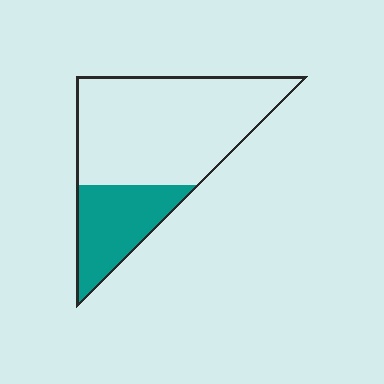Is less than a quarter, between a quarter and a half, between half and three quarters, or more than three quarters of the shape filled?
Between a quarter and a half.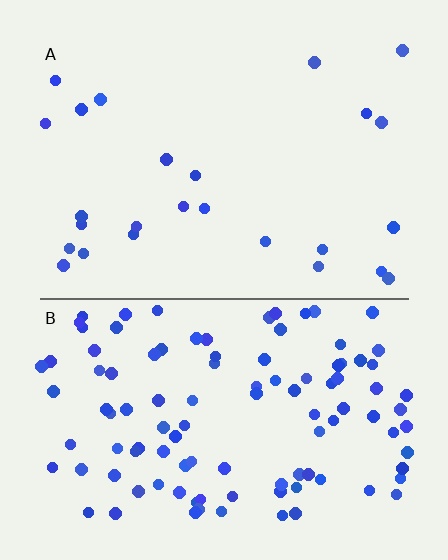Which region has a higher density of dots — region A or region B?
B (the bottom).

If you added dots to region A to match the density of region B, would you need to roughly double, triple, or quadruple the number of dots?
Approximately quadruple.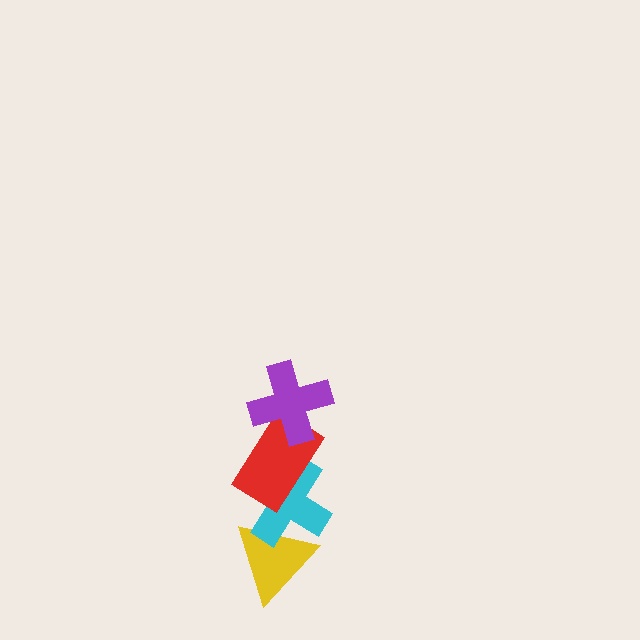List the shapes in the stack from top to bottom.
From top to bottom: the purple cross, the red rectangle, the cyan cross, the yellow triangle.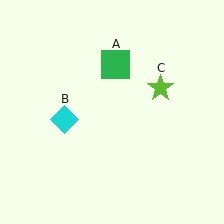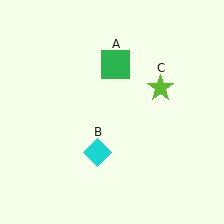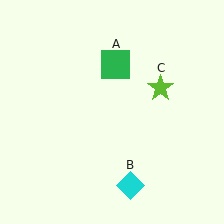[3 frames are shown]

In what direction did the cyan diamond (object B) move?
The cyan diamond (object B) moved down and to the right.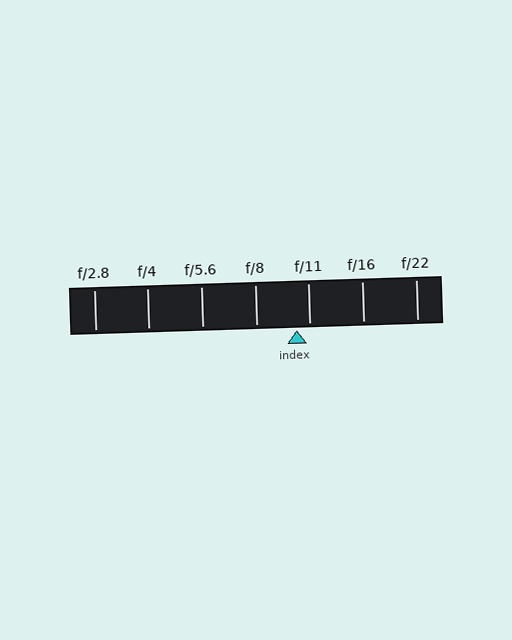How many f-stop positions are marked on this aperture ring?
There are 7 f-stop positions marked.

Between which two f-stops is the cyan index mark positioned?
The index mark is between f/8 and f/11.